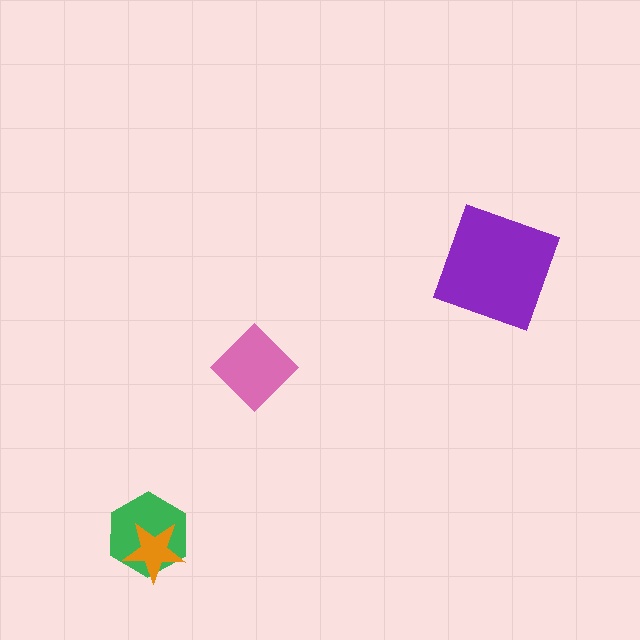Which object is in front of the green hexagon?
The orange star is in front of the green hexagon.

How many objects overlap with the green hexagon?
1 object overlaps with the green hexagon.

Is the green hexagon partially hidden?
Yes, it is partially covered by another shape.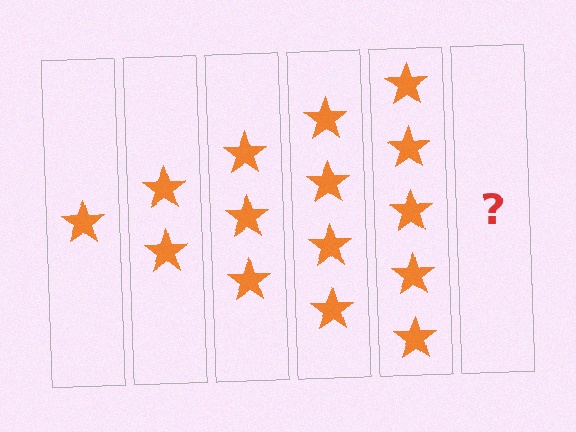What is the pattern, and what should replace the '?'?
The pattern is that each step adds one more star. The '?' should be 6 stars.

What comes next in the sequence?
The next element should be 6 stars.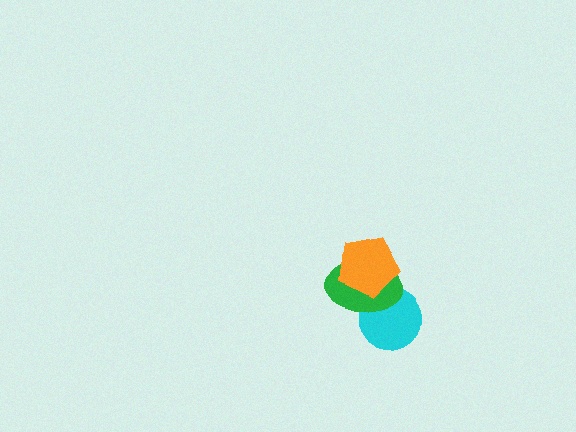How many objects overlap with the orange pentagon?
2 objects overlap with the orange pentagon.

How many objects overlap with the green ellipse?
2 objects overlap with the green ellipse.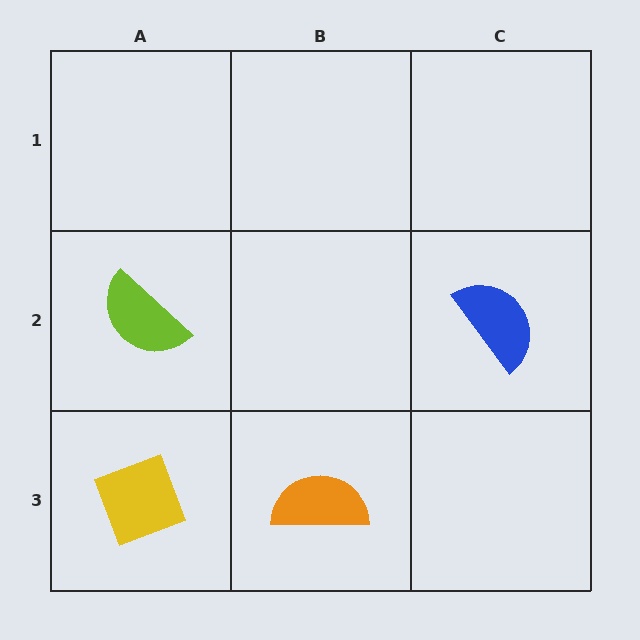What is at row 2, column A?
A lime semicircle.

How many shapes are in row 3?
2 shapes.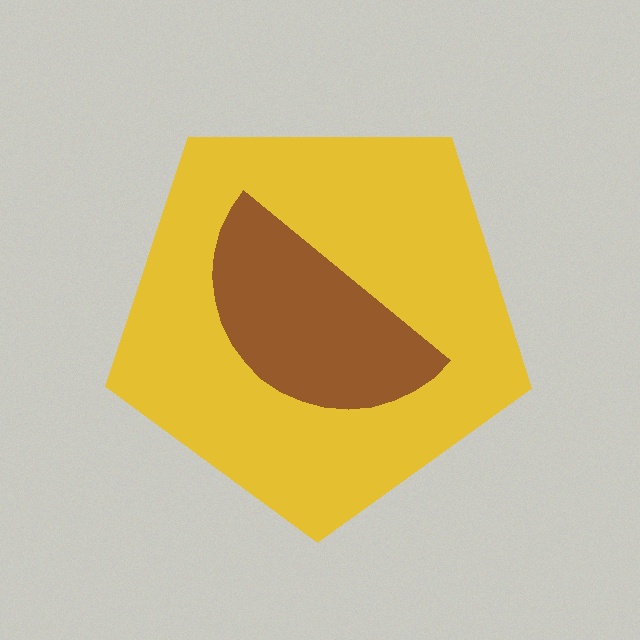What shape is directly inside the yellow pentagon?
The brown semicircle.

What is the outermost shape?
The yellow pentagon.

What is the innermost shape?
The brown semicircle.